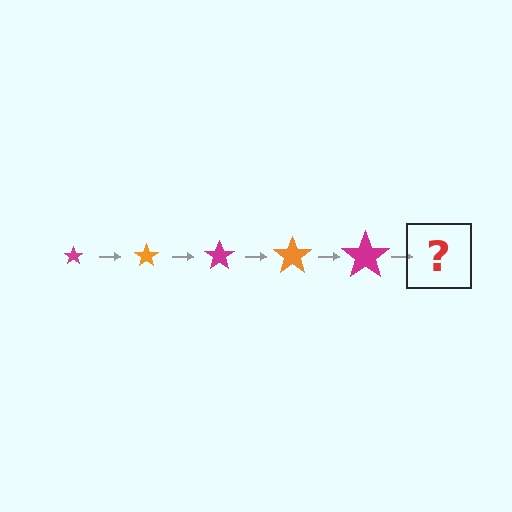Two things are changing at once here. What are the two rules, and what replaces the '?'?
The two rules are that the star grows larger each step and the color cycles through magenta and orange. The '?' should be an orange star, larger than the previous one.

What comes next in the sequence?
The next element should be an orange star, larger than the previous one.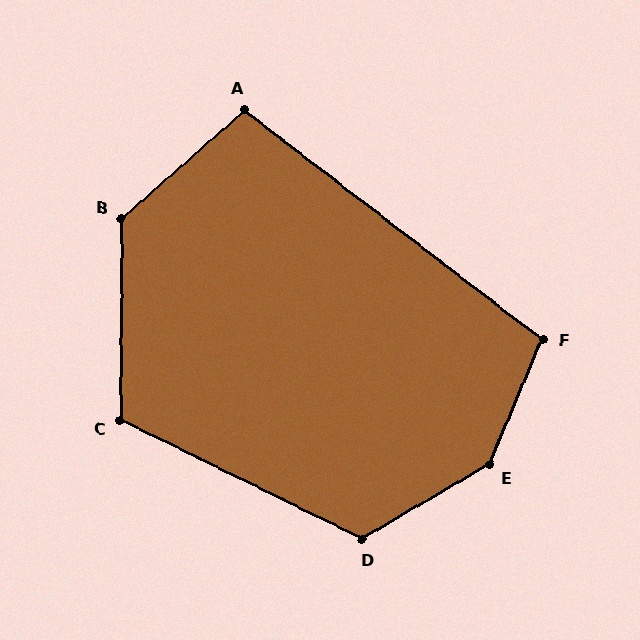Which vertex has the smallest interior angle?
A, at approximately 101 degrees.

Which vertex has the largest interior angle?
E, at approximately 143 degrees.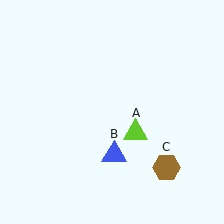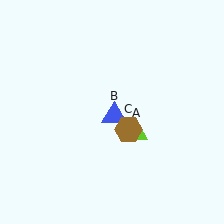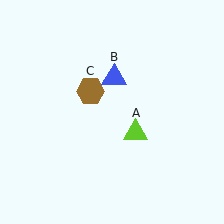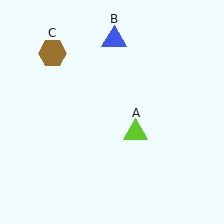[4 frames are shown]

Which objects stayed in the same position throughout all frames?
Lime triangle (object A) remained stationary.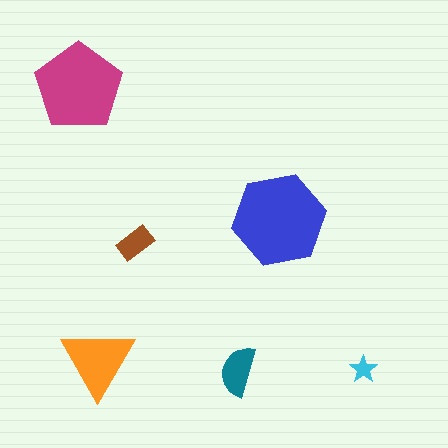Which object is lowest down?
The teal semicircle is bottommost.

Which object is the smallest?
The cyan star.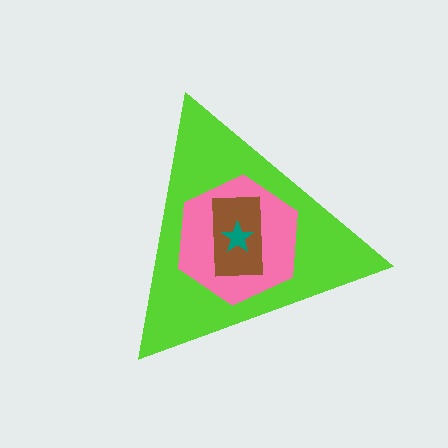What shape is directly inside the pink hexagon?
The brown rectangle.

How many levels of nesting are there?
4.